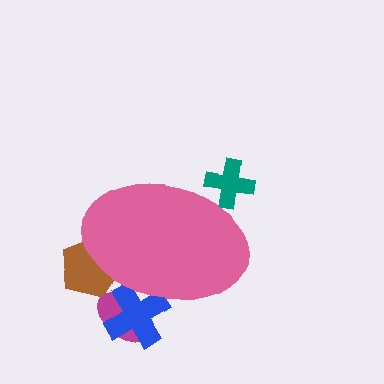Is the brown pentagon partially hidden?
Yes, the brown pentagon is partially hidden behind the pink ellipse.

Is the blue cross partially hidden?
Yes, the blue cross is partially hidden behind the pink ellipse.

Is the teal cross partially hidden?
Yes, the teal cross is partially hidden behind the pink ellipse.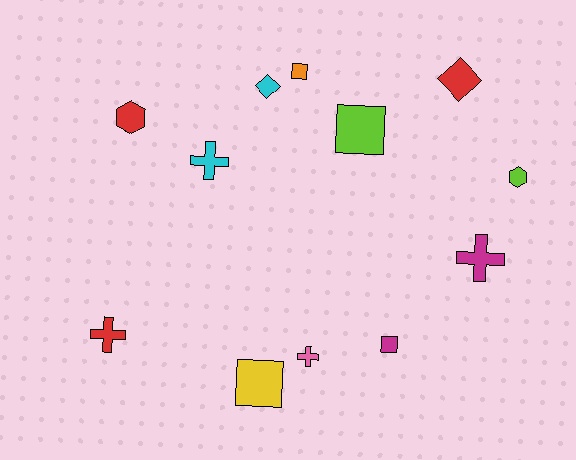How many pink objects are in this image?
There is 1 pink object.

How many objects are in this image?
There are 12 objects.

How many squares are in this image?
There are 4 squares.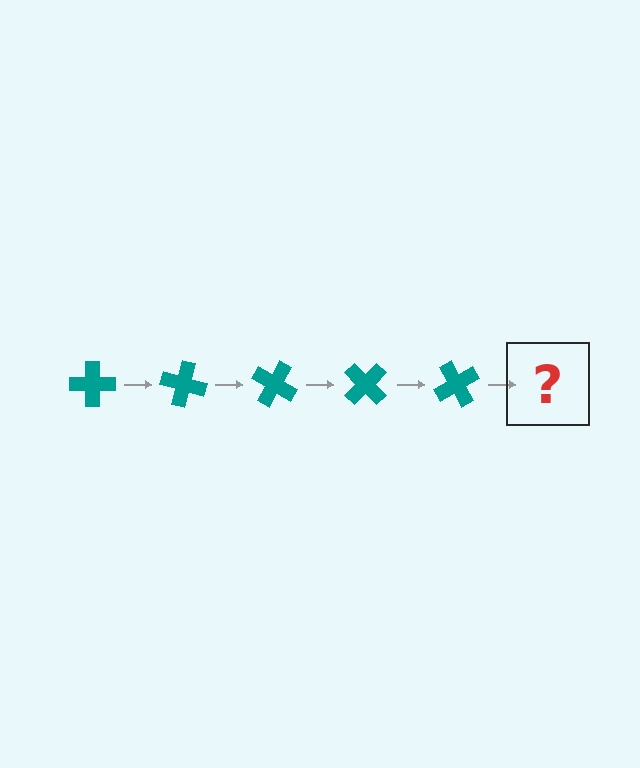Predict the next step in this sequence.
The next step is a teal cross rotated 75 degrees.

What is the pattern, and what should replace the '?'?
The pattern is that the cross rotates 15 degrees each step. The '?' should be a teal cross rotated 75 degrees.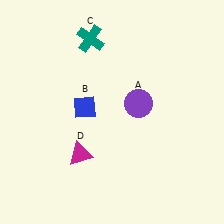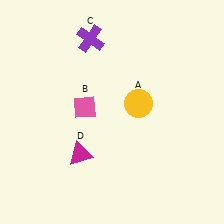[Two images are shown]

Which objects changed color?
A changed from purple to yellow. B changed from blue to pink. C changed from teal to purple.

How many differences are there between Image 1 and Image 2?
There are 3 differences between the two images.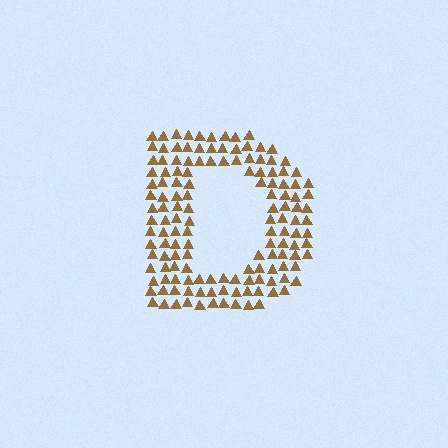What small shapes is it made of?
It is made of small triangles.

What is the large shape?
The large shape is the letter D.